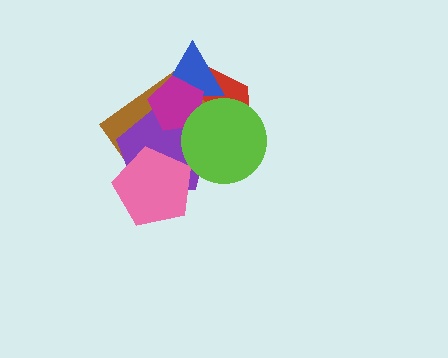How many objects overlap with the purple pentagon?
5 objects overlap with the purple pentagon.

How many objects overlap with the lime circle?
4 objects overlap with the lime circle.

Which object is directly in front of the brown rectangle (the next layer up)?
The purple pentagon is directly in front of the brown rectangle.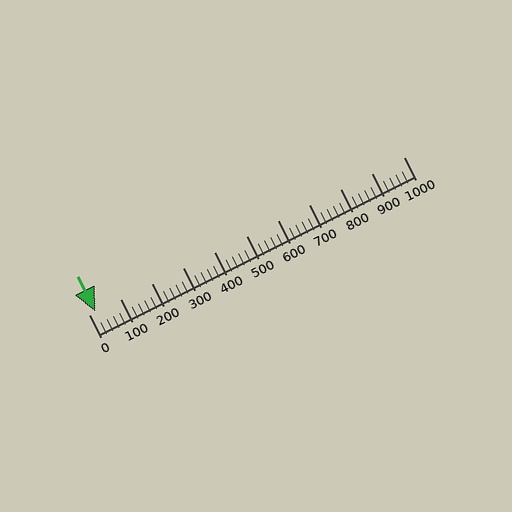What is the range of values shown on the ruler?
The ruler shows values from 0 to 1000.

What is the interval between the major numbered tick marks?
The major tick marks are spaced 100 units apart.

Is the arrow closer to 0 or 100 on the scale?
The arrow is closer to 0.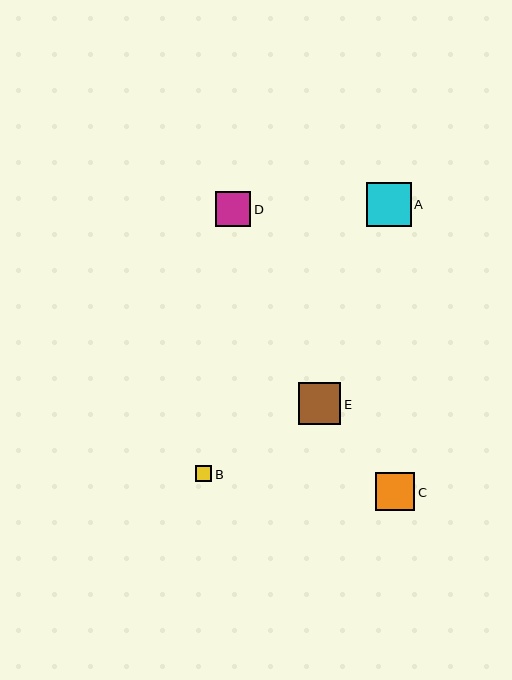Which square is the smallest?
Square B is the smallest with a size of approximately 16 pixels.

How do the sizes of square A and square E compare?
Square A and square E are approximately the same size.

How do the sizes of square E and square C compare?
Square E and square C are approximately the same size.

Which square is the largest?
Square A is the largest with a size of approximately 44 pixels.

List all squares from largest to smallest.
From largest to smallest: A, E, C, D, B.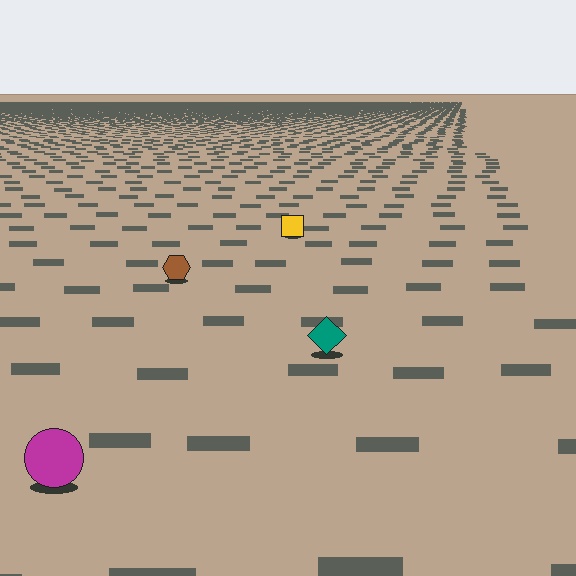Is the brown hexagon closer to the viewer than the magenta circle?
No. The magenta circle is closer — you can tell from the texture gradient: the ground texture is coarser near it.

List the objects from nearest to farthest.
From nearest to farthest: the magenta circle, the teal diamond, the brown hexagon, the yellow square.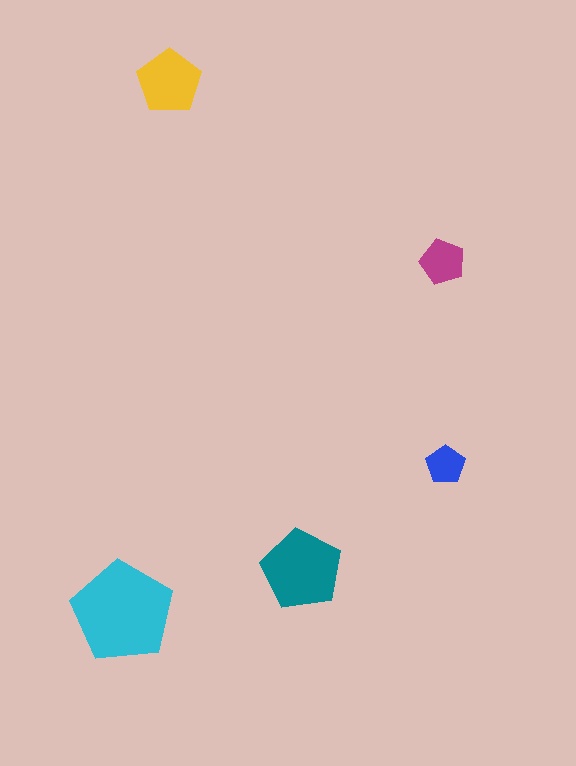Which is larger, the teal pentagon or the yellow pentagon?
The teal one.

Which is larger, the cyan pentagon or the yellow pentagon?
The cyan one.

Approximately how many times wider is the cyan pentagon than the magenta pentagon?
About 2 times wider.